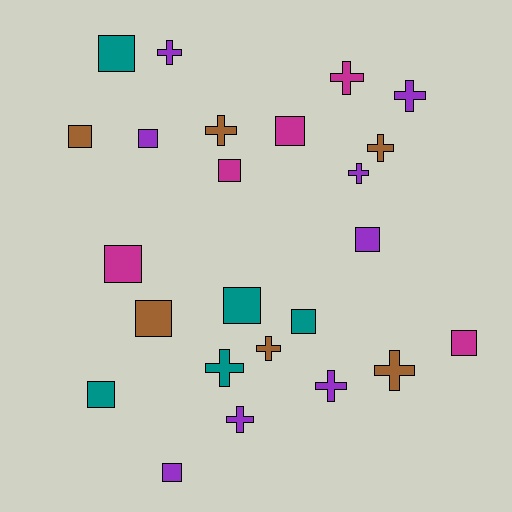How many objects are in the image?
There are 24 objects.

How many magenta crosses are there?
There is 1 magenta cross.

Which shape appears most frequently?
Square, with 13 objects.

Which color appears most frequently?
Purple, with 8 objects.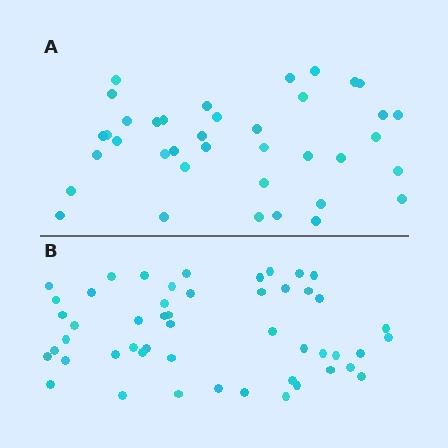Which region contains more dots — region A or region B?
Region B (the bottom region) has more dots.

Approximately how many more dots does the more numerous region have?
Region B has roughly 12 or so more dots than region A.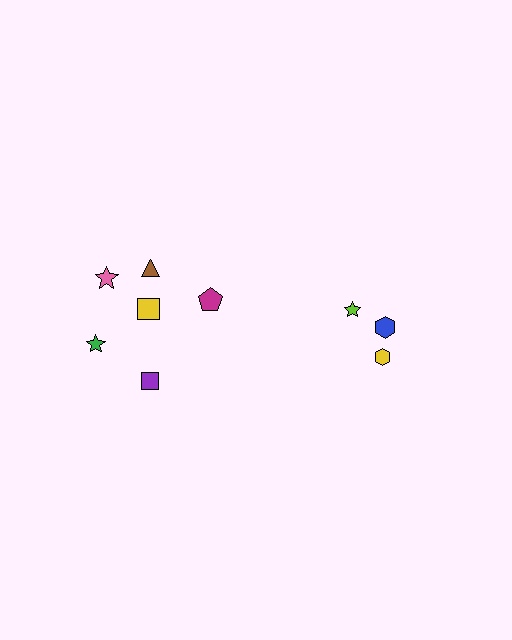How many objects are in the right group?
There are 3 objects.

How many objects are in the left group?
There are 6 objects.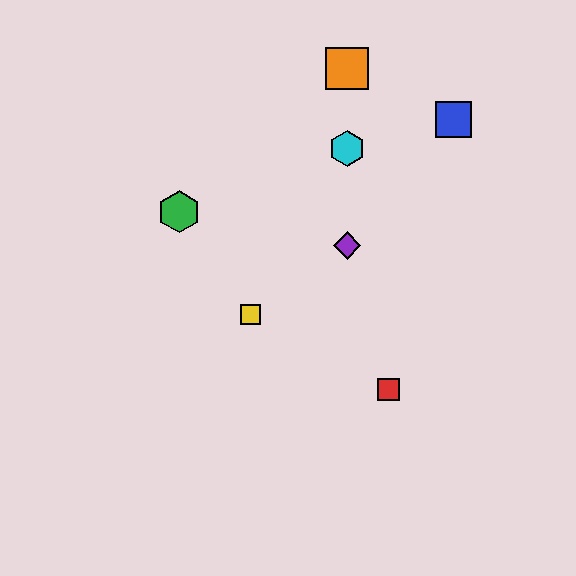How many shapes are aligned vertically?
3 shapes (the purple diamond, the orange square, the cyan hexagon) are aligned vertically.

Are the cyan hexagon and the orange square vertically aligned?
Yes, both are at x≈347.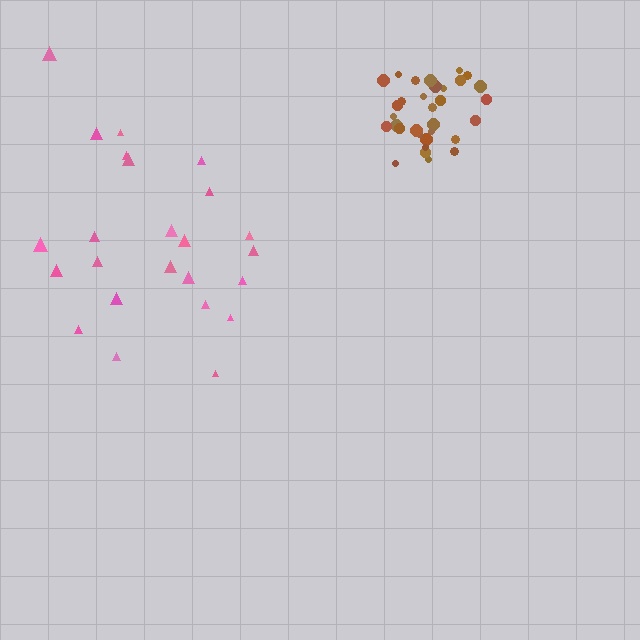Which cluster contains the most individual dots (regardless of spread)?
Brown (32).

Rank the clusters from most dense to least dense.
brown, pink.